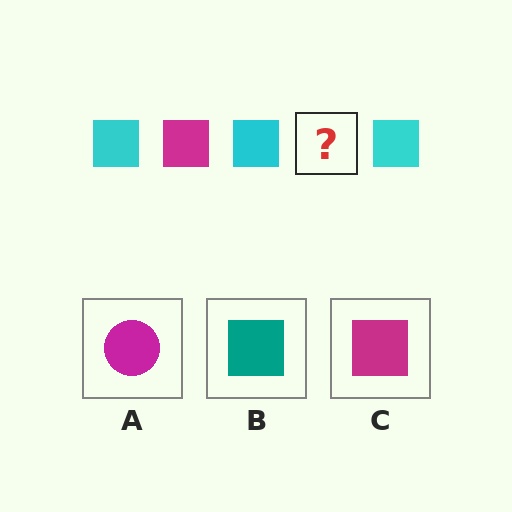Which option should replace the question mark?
Option C.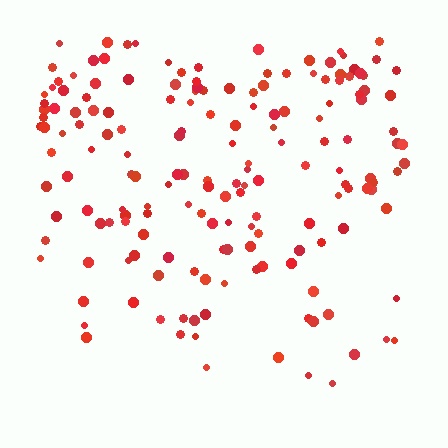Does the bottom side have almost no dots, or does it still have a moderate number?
Still a moderate number, just noticeably fewer than the top.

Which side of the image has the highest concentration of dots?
The top.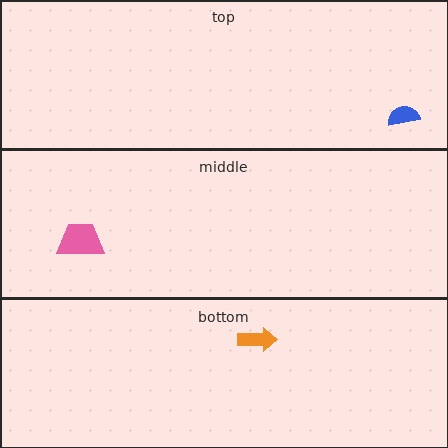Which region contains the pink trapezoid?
The middle region.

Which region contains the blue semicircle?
The top region.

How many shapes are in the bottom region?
1.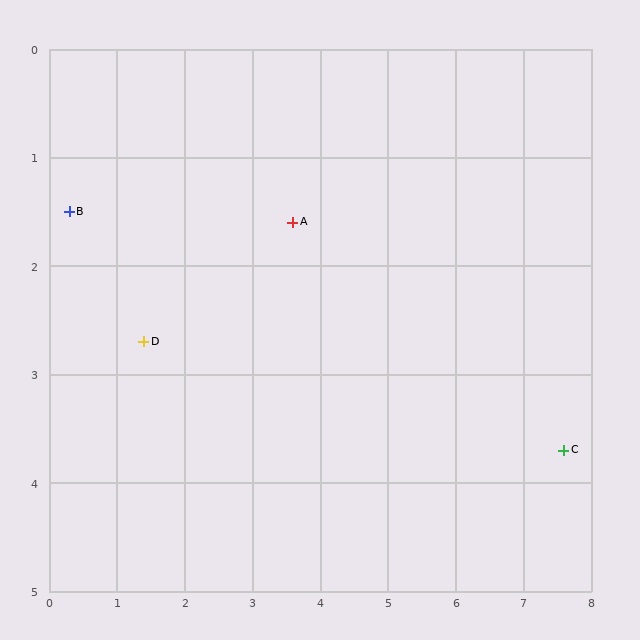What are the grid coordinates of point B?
Point B is at approximately (0.3, 1.5).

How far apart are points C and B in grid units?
Points C and B are about 7.6 grid units apart.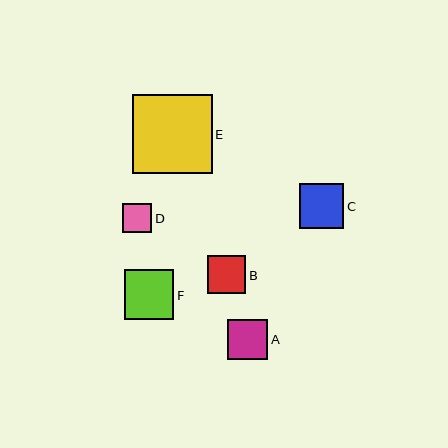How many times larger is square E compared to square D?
Square E is approximately 2.8 times the size of square D.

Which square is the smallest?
Square D is the smallest with a size of approximately 29 pixels.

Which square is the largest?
Square E is the largest with a size of approximately 80 pixels.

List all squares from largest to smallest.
From largest to smallest: E, F, C, A, B, D.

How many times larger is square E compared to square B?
Square E is approximately 2.1 times the size of square B.